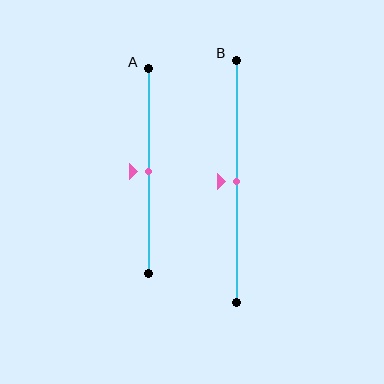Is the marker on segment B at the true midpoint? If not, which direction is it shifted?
Yes, the marker on segment B is at the true midpoint.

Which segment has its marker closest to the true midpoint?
Segment A has its marker closest to the true midpoint.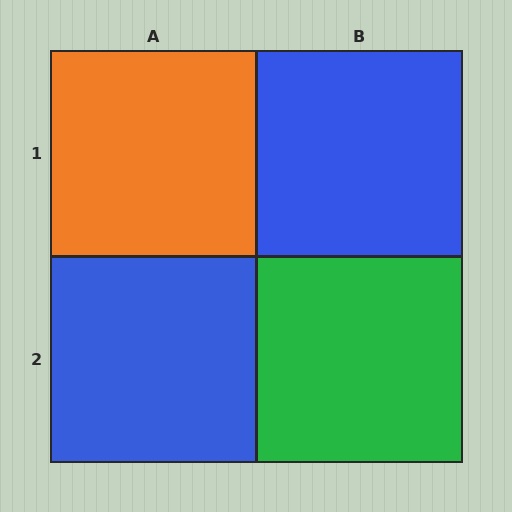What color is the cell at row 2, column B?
Green.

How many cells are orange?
1 cell is orange.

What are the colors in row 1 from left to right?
Orange, blue.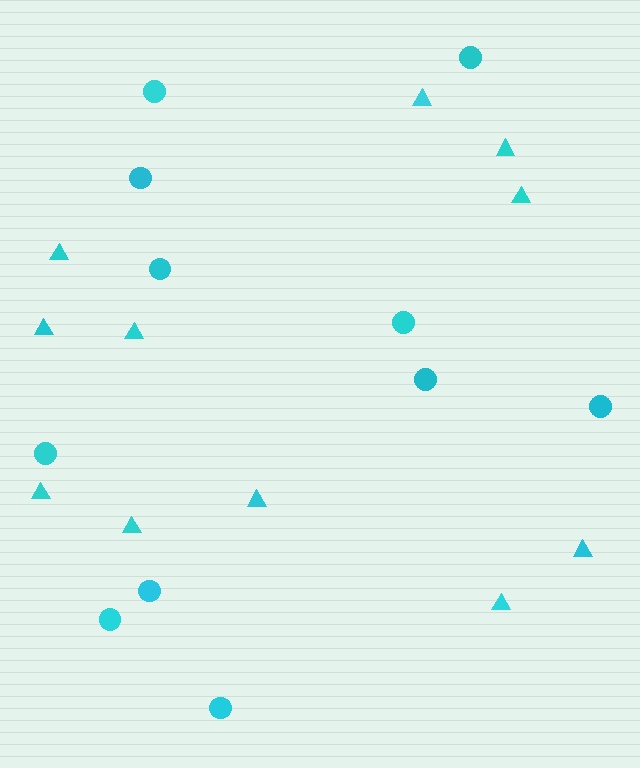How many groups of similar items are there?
There are 2 groups: one group of circles (11) and one group of triangles (11).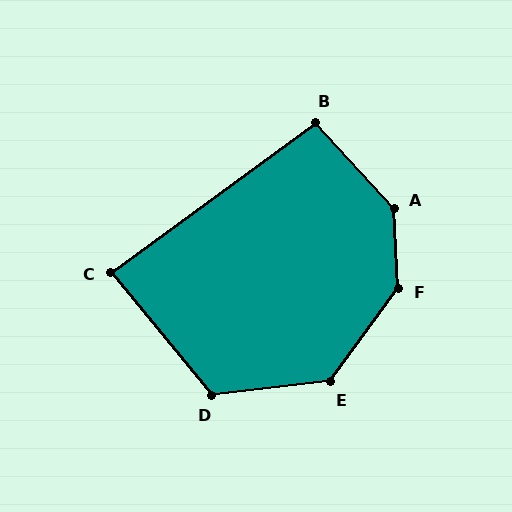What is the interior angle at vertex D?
Approximately 123 degrees (obtuse).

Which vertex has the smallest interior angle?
C, at approximately 87 degrees.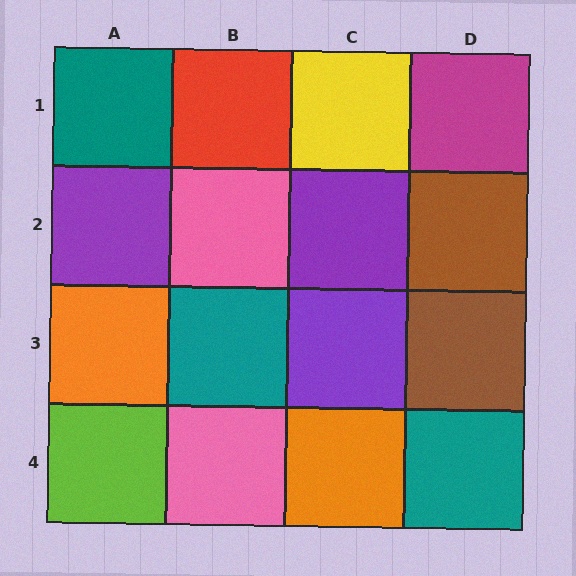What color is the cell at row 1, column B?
Red.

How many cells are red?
1 cell is red.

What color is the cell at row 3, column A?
Orange.